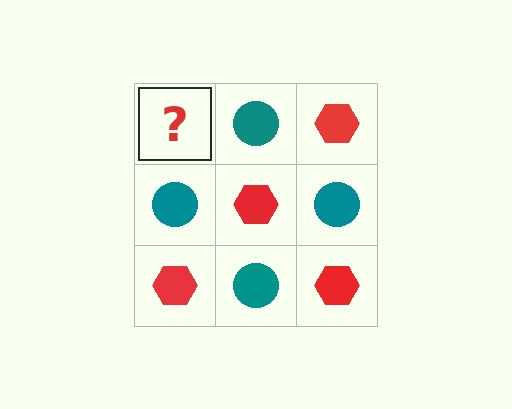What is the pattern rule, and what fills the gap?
The rule is that it alternates red hexagon and teal circle in a checkerboard pattern. The gap should be filled with a red hexagon.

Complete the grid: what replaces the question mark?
The question mark should be replaced with a red hexagon.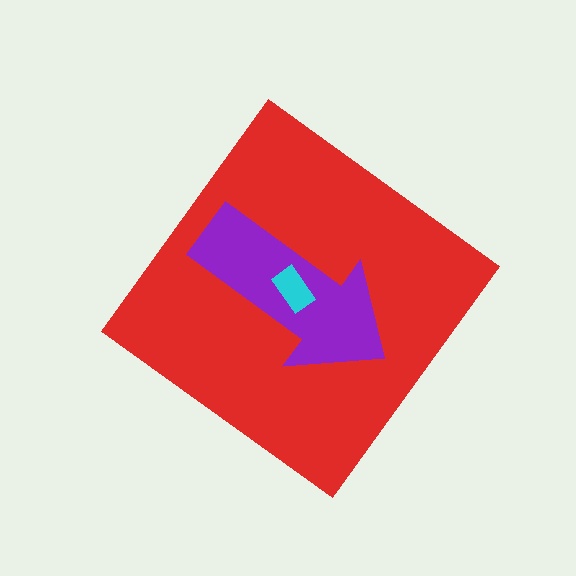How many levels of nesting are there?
3.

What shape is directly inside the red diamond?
The purple arrow.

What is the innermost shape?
The cyan rectangle.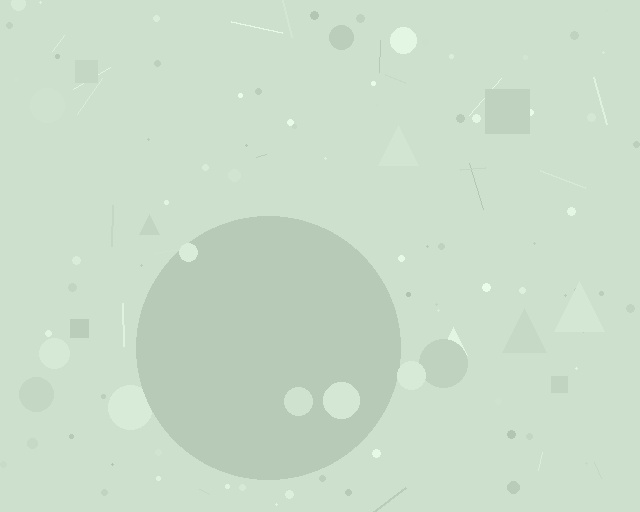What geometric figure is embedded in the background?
A circle is embedded in the background.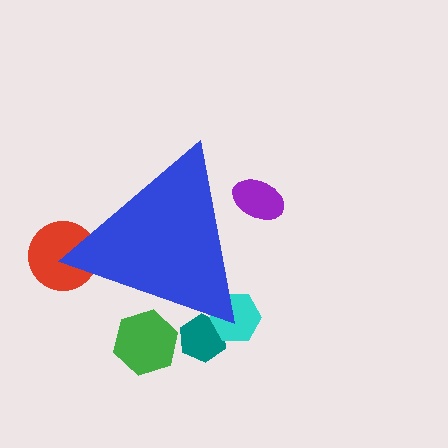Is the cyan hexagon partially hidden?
Yes, the cyan hexagon is partially hidden behind the blue triangle.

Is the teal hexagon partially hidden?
Yes, the teal hexagon is partially hidden behind the blue triangle.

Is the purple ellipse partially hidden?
Yes, the purple ellipse is partially hidden behind the blue triangle.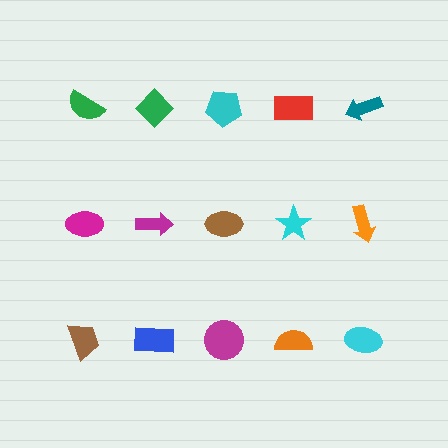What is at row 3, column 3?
A magenta circle.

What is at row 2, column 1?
A magenta ellipse.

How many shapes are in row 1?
5 shapes.